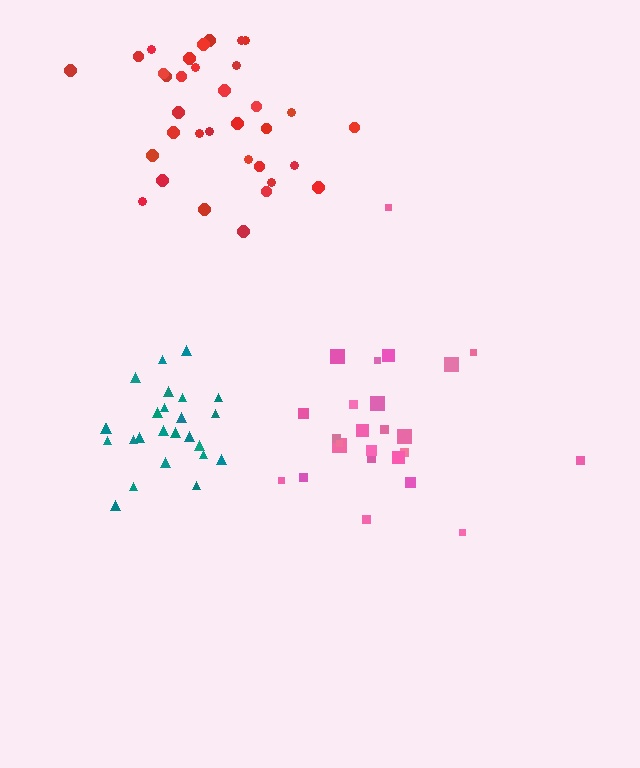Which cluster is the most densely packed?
Teal.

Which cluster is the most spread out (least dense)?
Pink.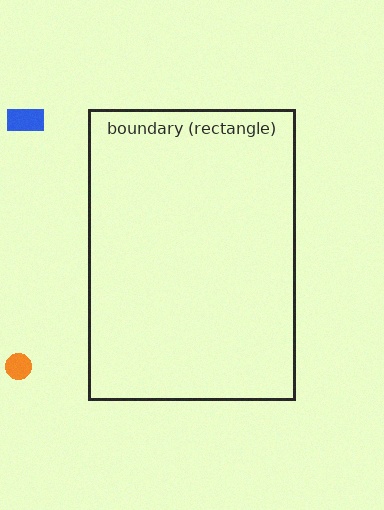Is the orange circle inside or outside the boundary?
Outside.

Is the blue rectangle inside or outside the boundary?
Outside.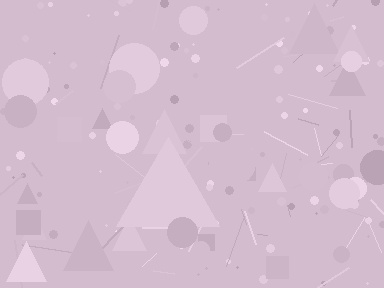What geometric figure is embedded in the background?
A triangle is embedded in the background.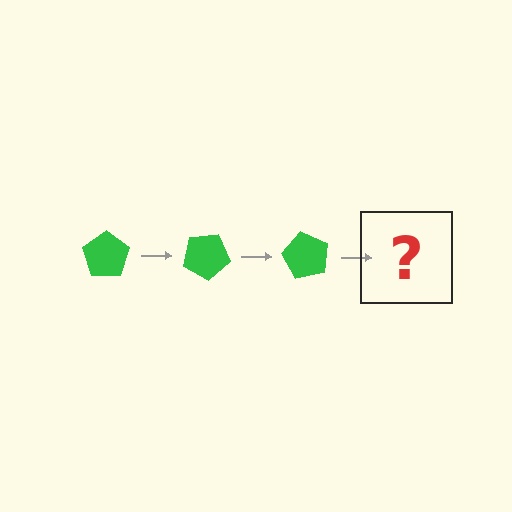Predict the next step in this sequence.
The next step is a green pentagon rotated 90 degrees.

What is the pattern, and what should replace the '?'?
The pattern is that the pentagon rotates 30 degrees each step. The '?' should be a green pentagon rotated 90 degrees.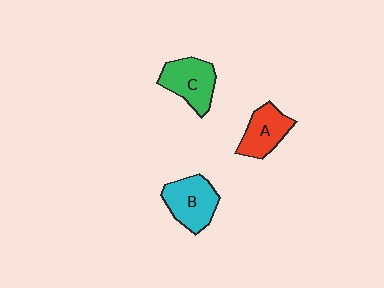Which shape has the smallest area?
Shape A (red).